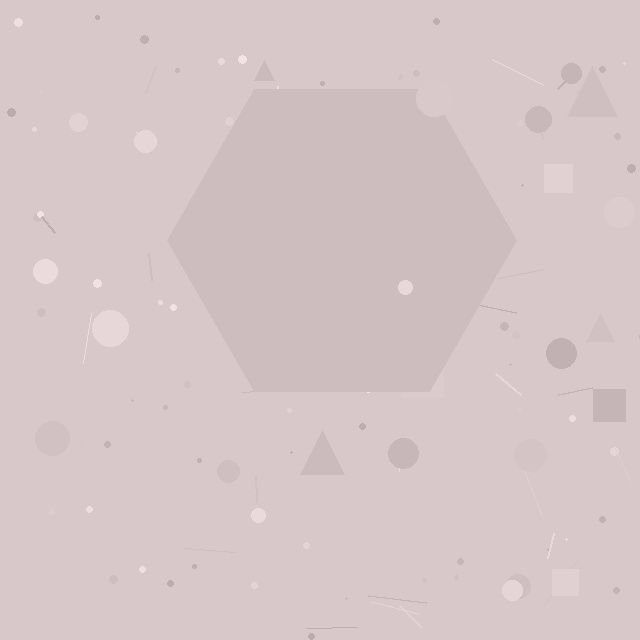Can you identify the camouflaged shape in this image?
The camouflaged shape is a hexagon.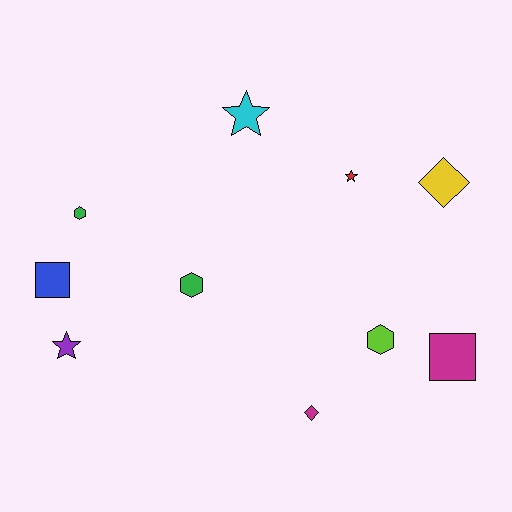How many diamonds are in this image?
There are 2 diamonds.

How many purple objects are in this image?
There is 1 purple object.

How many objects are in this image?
There are 10 objects.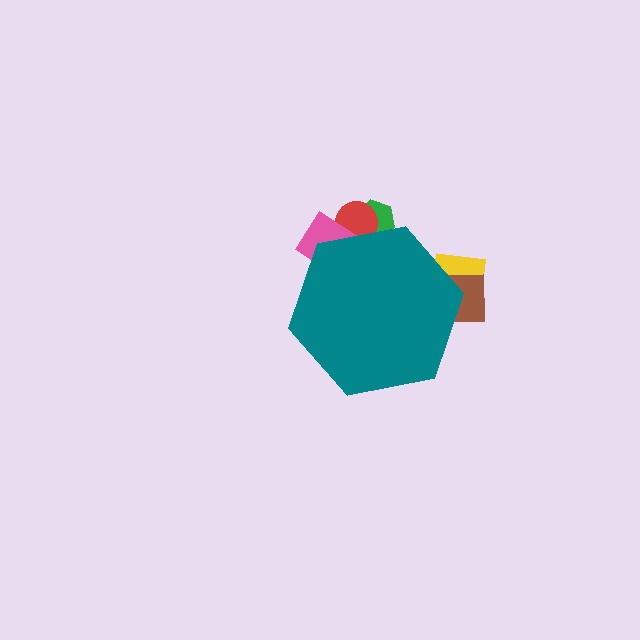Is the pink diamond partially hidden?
Yes, the pink diamond is partially hidden behind the teal hexagon.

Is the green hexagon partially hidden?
Yes, the green hexagon is partially hidden behind the teal hexagon.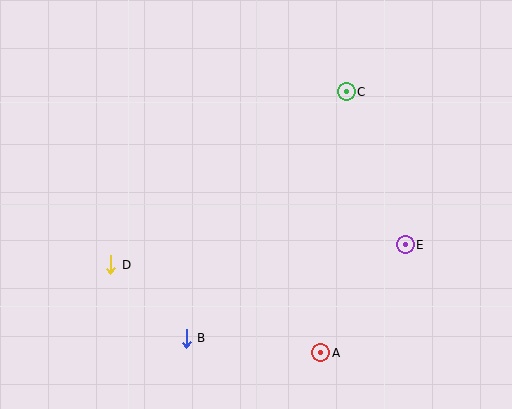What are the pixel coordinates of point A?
Point A is at (321, 353).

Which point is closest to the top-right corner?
Point C is closest to the top-right corner.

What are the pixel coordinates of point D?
Point D is at (111, 265).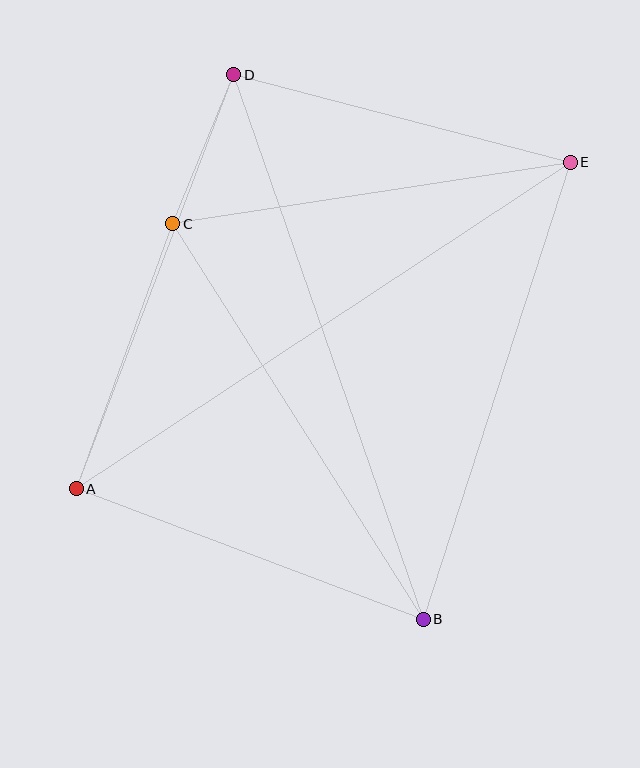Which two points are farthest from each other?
Points A and E are farthest from each other.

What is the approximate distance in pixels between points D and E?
The distance between D and E is approximately 348 pixels.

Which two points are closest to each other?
Points C and D are closest to each other.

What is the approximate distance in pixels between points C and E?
The distance between C and E is approximately 402 pixels.